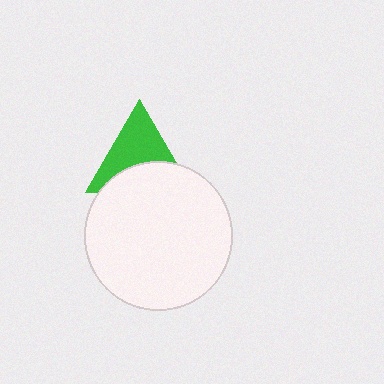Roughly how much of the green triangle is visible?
About half of it is visible (roughly 57%).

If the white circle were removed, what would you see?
You would see the complete green triangle.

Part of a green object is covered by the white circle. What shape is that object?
It is a triangle.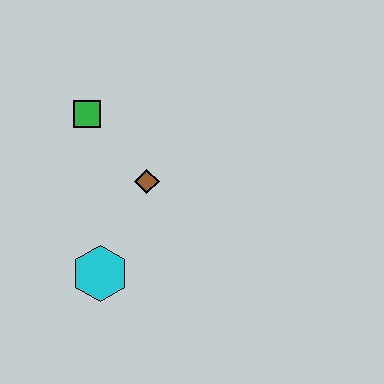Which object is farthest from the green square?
The cyan hexagon is farthest from the green square.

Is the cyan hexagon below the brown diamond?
Yes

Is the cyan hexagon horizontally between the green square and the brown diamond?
Yes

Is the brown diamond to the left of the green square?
No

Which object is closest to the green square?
The brown diamond is closest to the green square.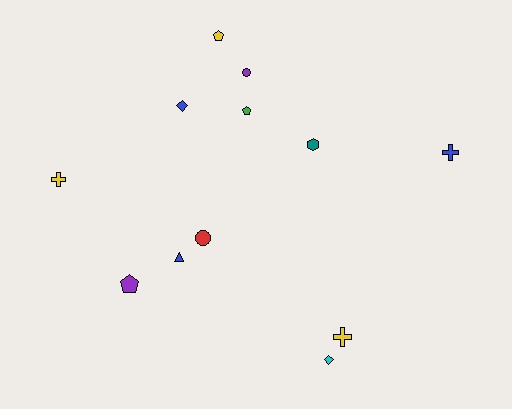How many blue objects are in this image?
There are 3 blue objects.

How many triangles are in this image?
There is 1 triangle.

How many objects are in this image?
There are 12 objects.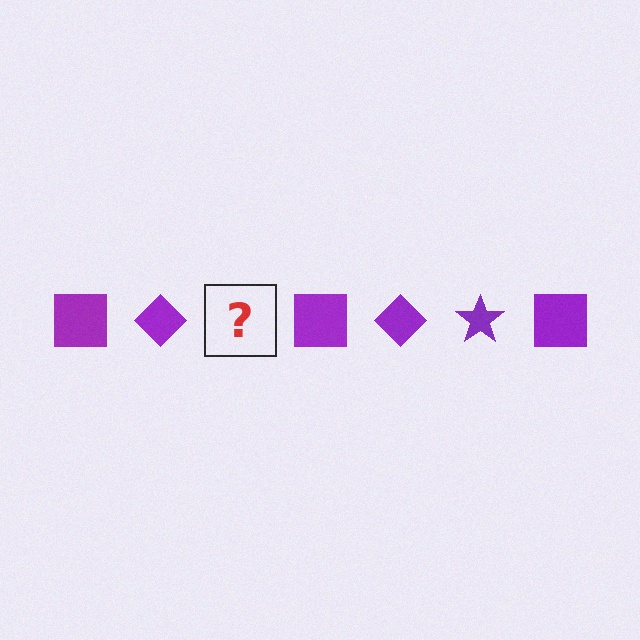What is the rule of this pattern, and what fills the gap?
The rule is that the pattern cycles through square, diamond, star shapes in purple. The gap should be filled with a purple star.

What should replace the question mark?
The question mark should be replaced with a purple star.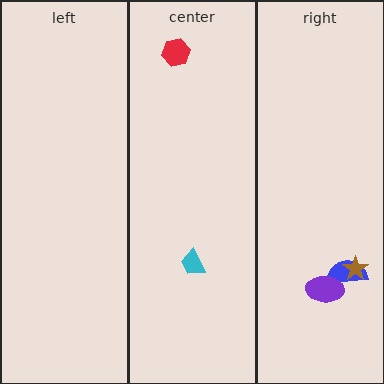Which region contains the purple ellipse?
The right region.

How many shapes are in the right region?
3.